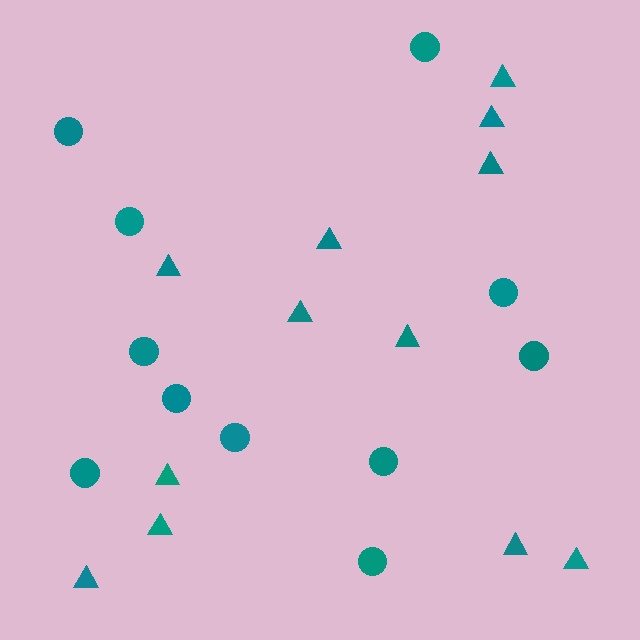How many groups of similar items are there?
There are 2 groups: one group of triangles (12) and one group of circles (11).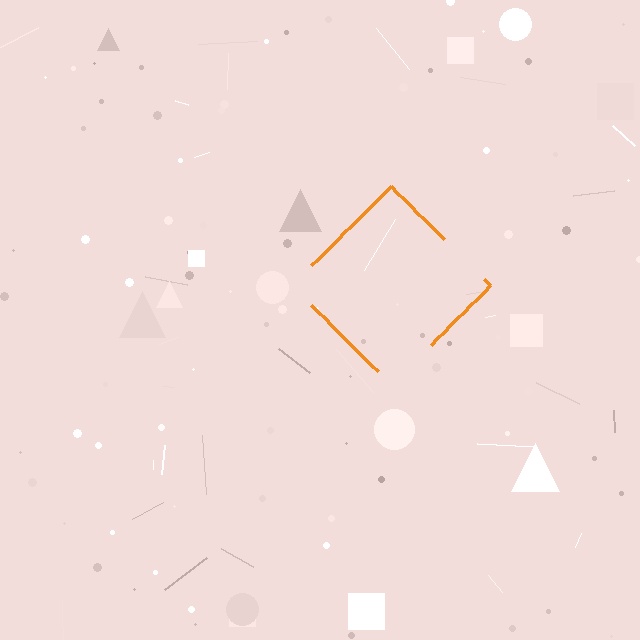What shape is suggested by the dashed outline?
The dashed outline suggests a diamond.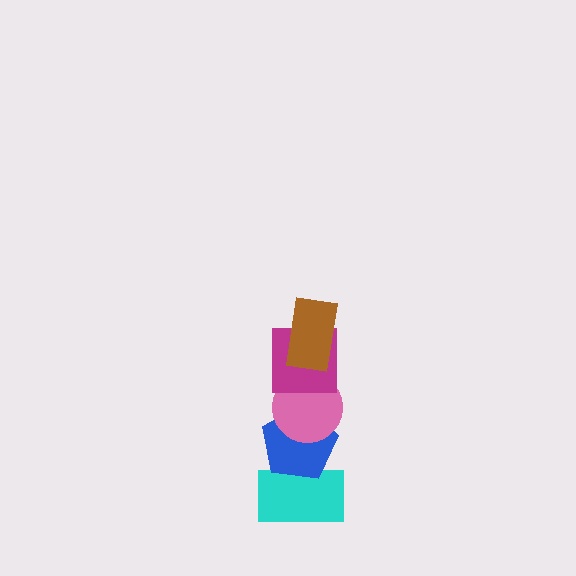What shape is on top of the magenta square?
The brown rectangle is on top of the magenta square.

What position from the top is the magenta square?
The magenta square is 2nd from the top.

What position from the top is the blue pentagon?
The blue pentagon is 4th from the top.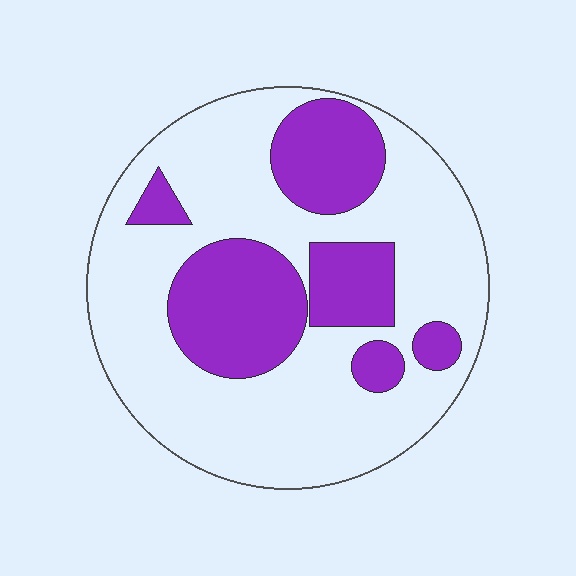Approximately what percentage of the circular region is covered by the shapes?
Approximately 30%.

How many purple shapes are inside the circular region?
6.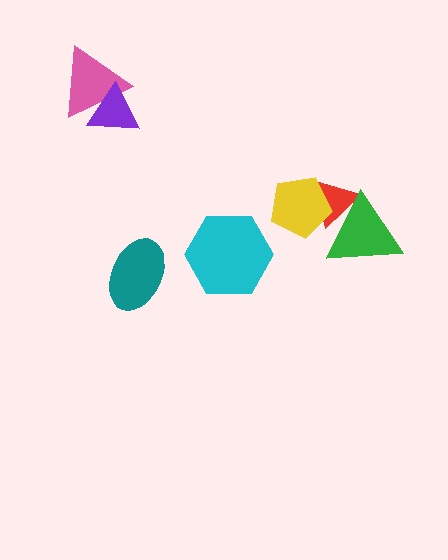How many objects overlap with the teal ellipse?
0 objects overlap with the teal ellipse.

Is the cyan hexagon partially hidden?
No, no other shape covers it.